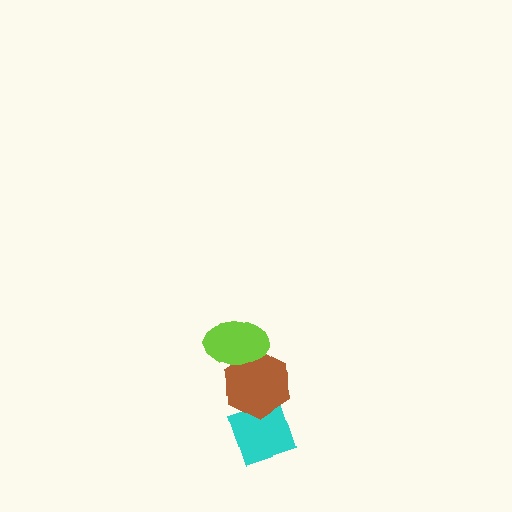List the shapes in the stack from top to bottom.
From top to bottom: the lime ellipse, the brown hexagon, the cyan diamond.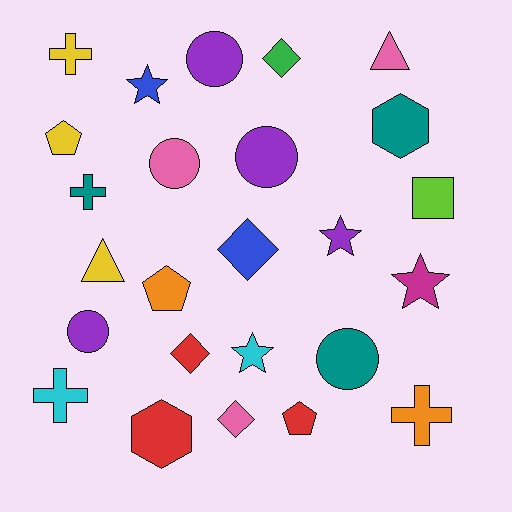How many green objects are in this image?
There is 1 green object.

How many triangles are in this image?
There are 2 triangles.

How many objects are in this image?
There are 25 objects.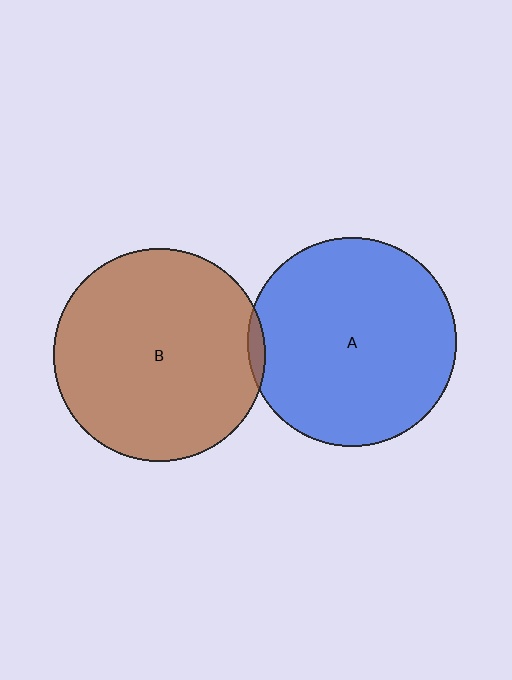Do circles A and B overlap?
Yes.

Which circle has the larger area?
Circle B (brown).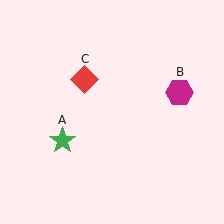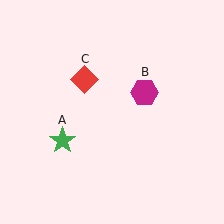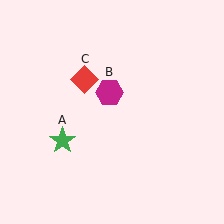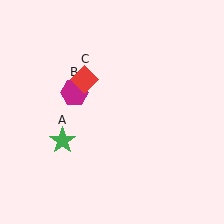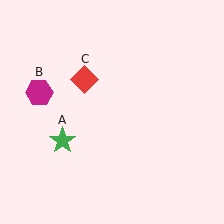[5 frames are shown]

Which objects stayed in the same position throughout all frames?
Green star (object A) and red diamond (object C) remained stationary.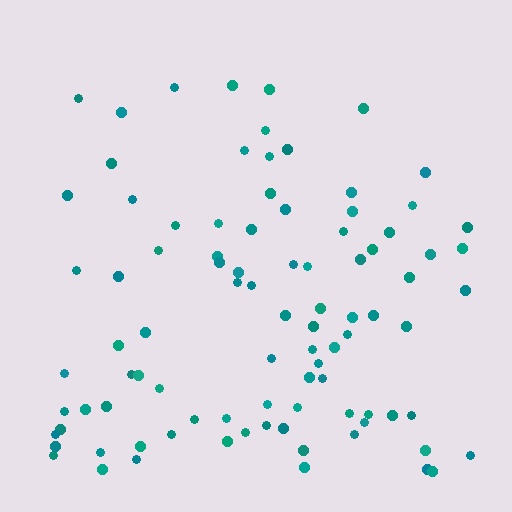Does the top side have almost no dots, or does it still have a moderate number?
Still a moderate number, just noticeably fewer than the bottom.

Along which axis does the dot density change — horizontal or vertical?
Vertical.